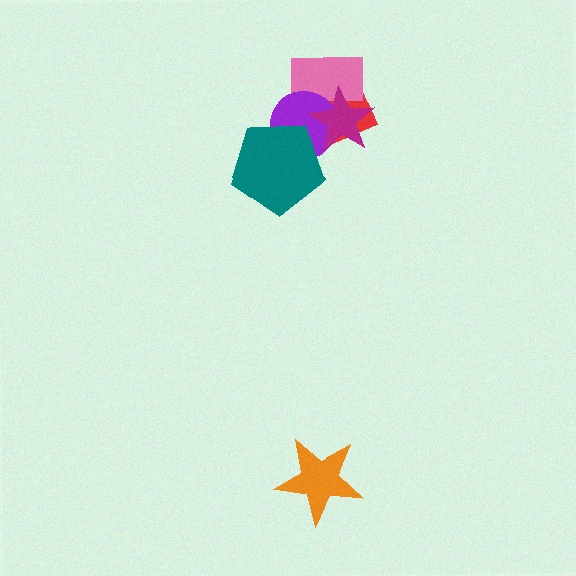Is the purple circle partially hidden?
Yes, it is partially covered by another shape.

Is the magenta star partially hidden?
No, no other shape covers it.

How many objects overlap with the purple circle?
4 objects overlap with the purple circle.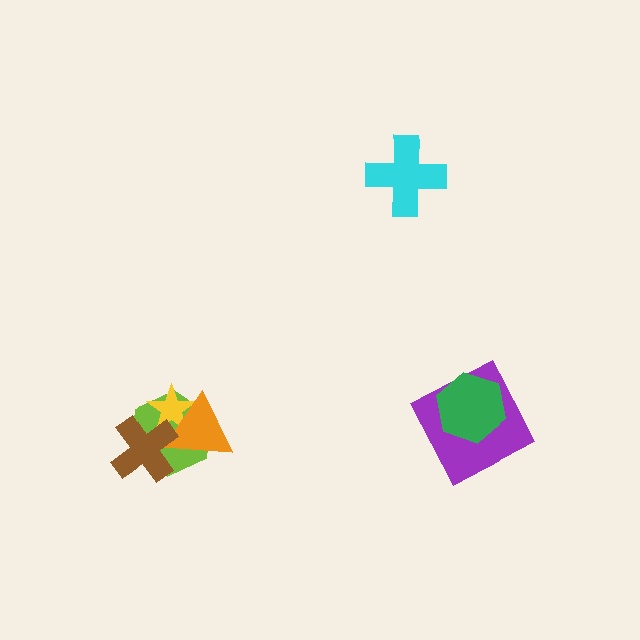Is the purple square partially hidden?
Yes, it is partially covered by another shape.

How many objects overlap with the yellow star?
3 objects overlap with the yellow star.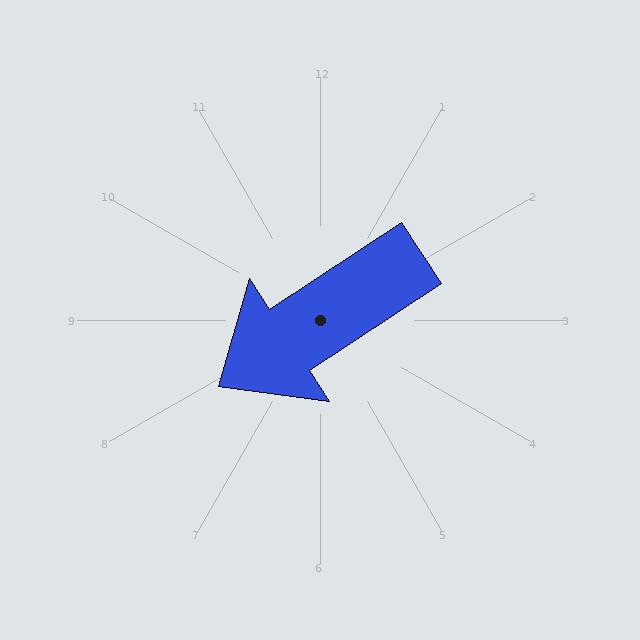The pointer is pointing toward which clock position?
Roughly 8 o'clock.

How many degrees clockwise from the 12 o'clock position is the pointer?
Approximately 237 degrees.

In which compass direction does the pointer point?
Southwest.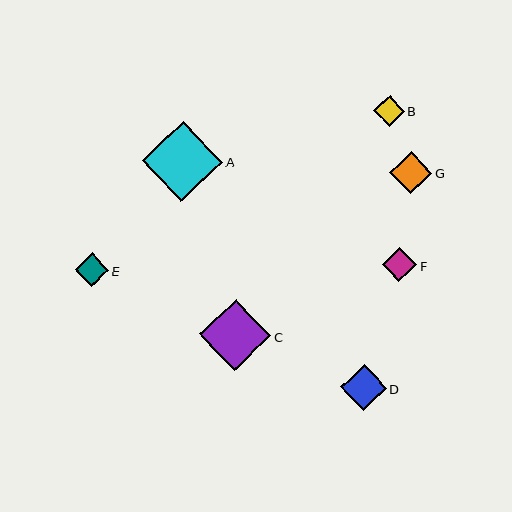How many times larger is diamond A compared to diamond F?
Diamond A is approximately 2.3 times the size of diamond F.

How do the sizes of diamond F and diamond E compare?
Diamond F and diamond E are approximately the same size.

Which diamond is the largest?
Diamond A is the largest with a size of approximately 80 pixels.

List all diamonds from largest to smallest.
From largest to smallest: A, C, D, G, F, E, B.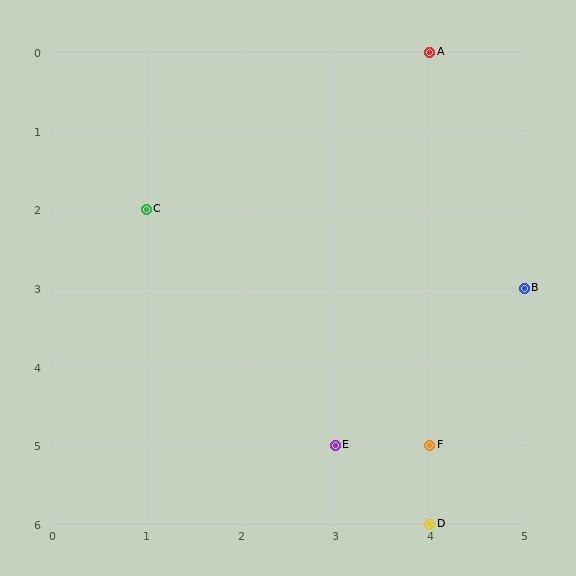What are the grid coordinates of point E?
Point E is at grid coordinates (3, 5).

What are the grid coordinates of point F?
Point F is at grid coordinates (4, 5).